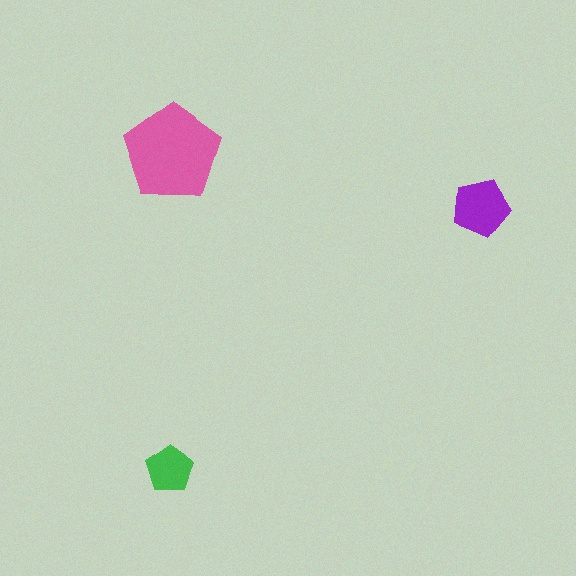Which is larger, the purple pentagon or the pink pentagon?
The pink one.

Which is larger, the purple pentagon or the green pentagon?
The purple one.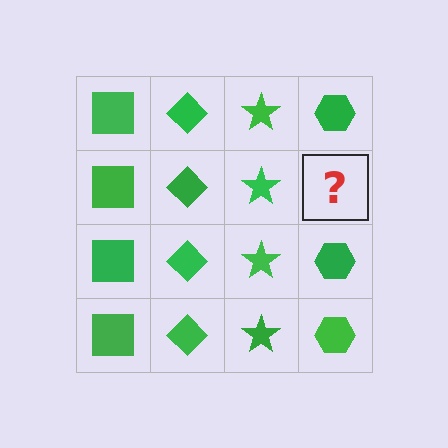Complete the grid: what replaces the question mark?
The question mark should be replaced with a green hexagon.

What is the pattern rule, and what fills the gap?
The rule is that each column has a consistent shape. The gap should be filled with a green hexagon.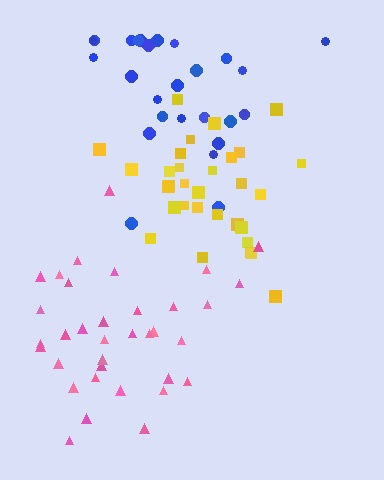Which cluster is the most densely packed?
Yellow.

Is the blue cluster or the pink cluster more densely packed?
Pink.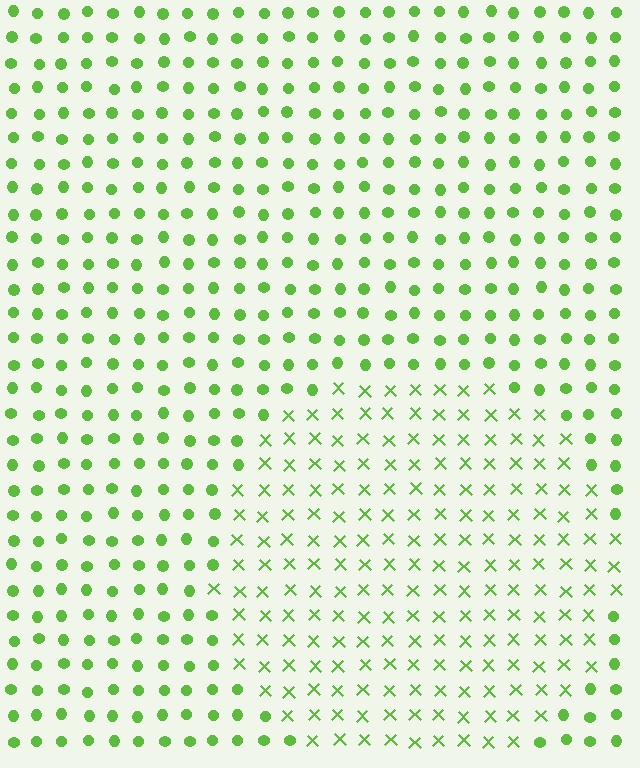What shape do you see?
I see a circle.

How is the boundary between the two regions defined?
The boundary is defined by a change in element shape: X marks inside vs. circles outside. All elements share the same color and spacing.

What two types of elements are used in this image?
The image uses X marks inside the circle region and circles outside it.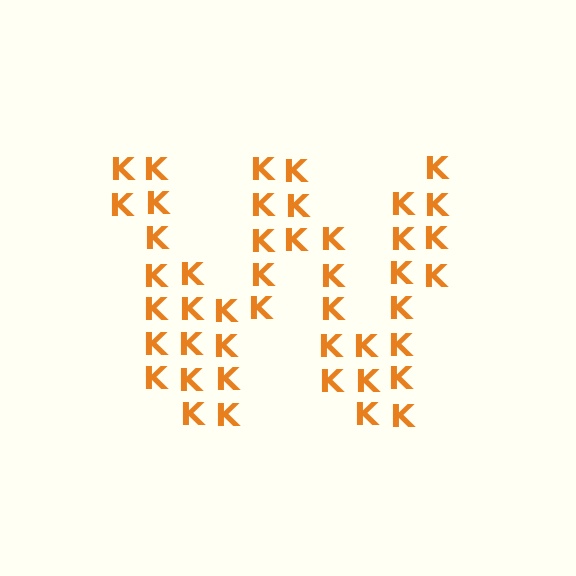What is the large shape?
The large shape is the letter W.